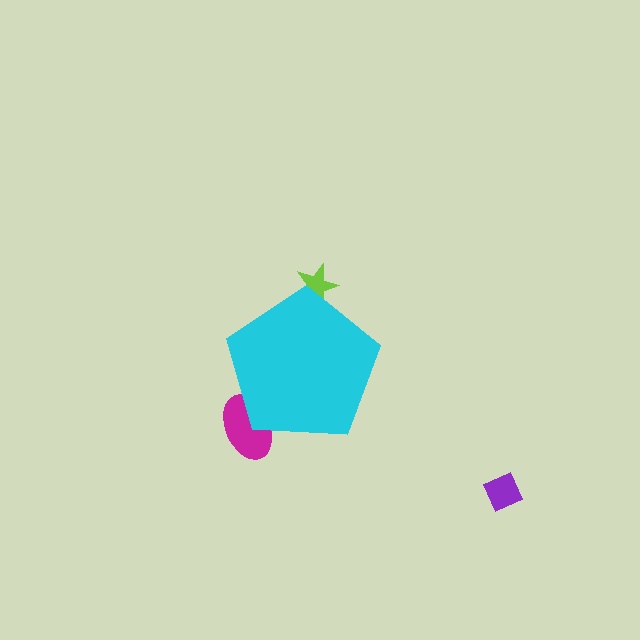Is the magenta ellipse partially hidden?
Yes, the magenta ellipse is partially hidden behind the cyan pentagon.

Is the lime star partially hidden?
Yes, the lime star is partially hidden behind the cyan pentagon.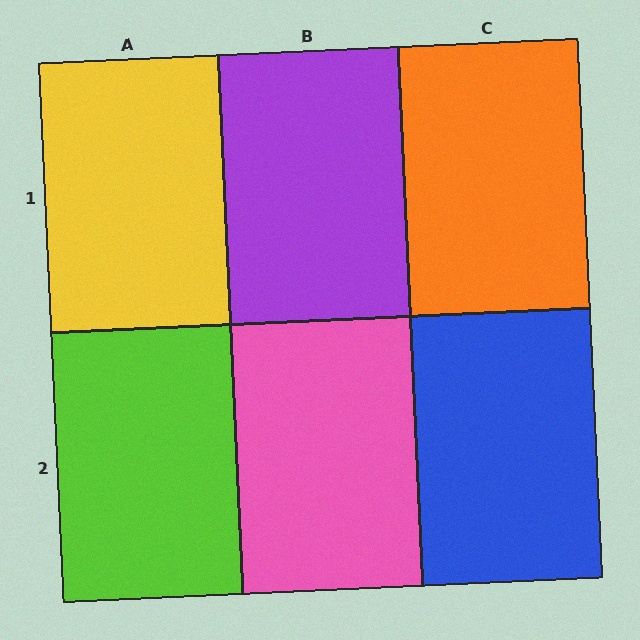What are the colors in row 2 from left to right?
Lime, pink, blue.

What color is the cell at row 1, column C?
Orange.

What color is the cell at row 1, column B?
Purple.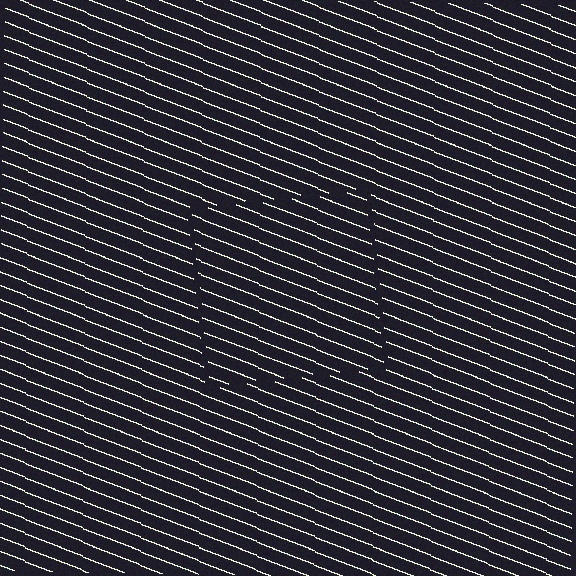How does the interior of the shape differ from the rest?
The interior of the shape contains the same grating, shifted by half a period — the contour is defined by the phase discontinuity where line-ends from the inner and outer gratings abut.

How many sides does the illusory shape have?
4 sides — the line-ends trace a square.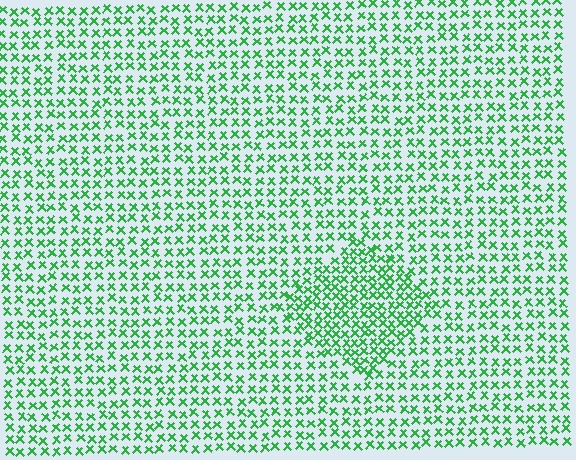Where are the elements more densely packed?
The elements are more densely packed inside the diamond boundary.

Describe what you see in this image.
The image contains small green elements arranged at two different densities. A diamond-shaped region is visible where the elements are more densely packed than the surrounding area.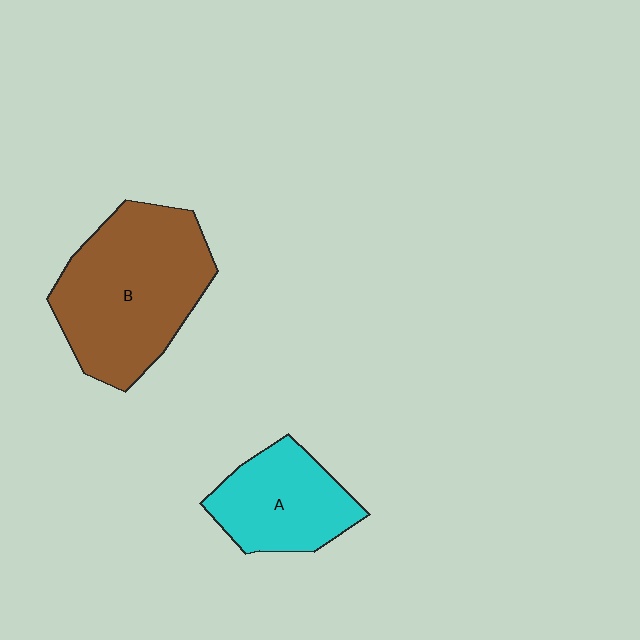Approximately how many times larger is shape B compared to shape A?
Approximately 1.7 times.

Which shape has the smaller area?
Shape A (cyan).